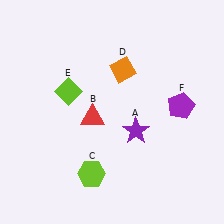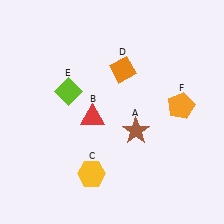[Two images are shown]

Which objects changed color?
A changed from purple to brown. C changed from lime to yellow. F changed from purple to orange.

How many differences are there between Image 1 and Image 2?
There are 3 differences between the two images.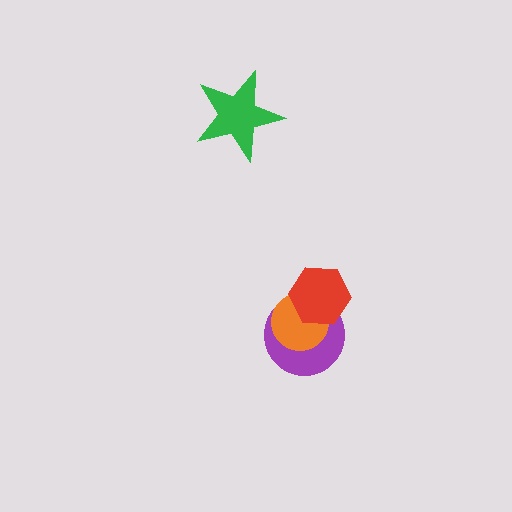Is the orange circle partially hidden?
Yes, it is partially covered by another shape.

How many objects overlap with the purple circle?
2 objects overlap with the purple circle.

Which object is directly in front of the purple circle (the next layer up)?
The orange circle is directly in front of the purple circle.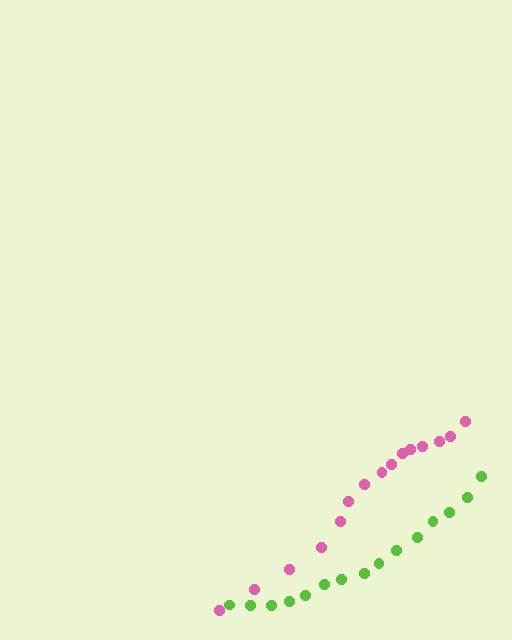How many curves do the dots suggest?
There are 2 distinct paths.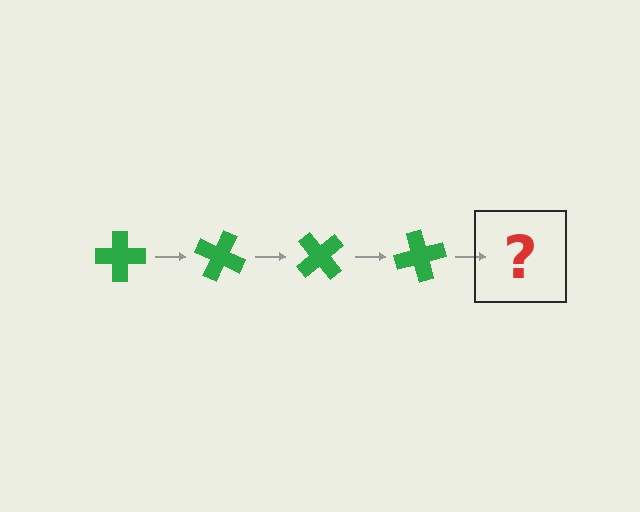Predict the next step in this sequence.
The next step is a green cross rotated 100 degrees.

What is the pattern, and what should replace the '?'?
The pattern is that the cross rotates 25 degrees each step. The '?' should be a green cross rotated 100 degrees.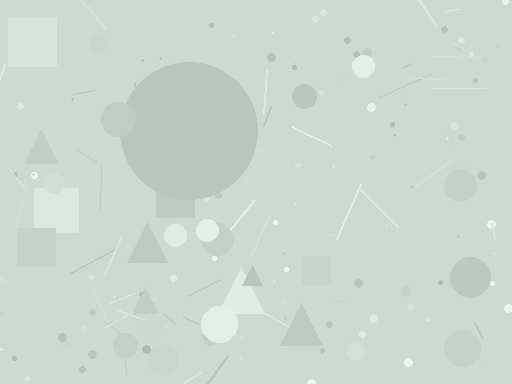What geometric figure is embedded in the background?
A circle is embedded in the background.